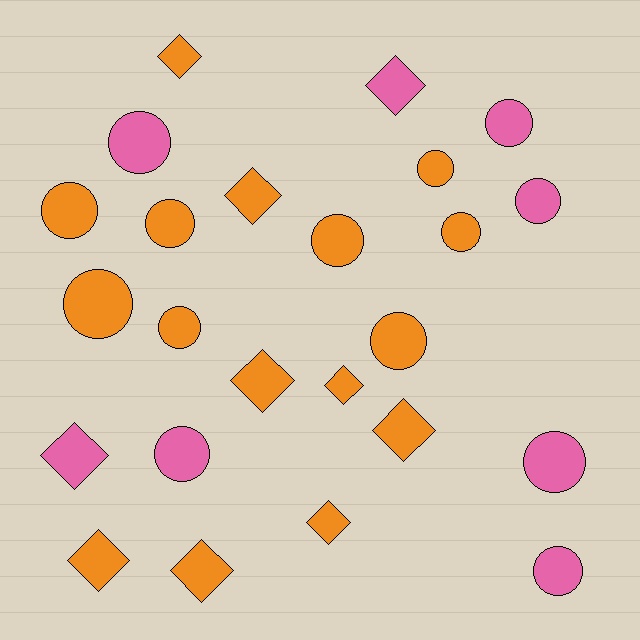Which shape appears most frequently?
Circle, with 14 objects.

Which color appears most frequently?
Orange, with 16 objects.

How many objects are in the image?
There are 24 objects.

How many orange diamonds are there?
There are 8 orange diamonds.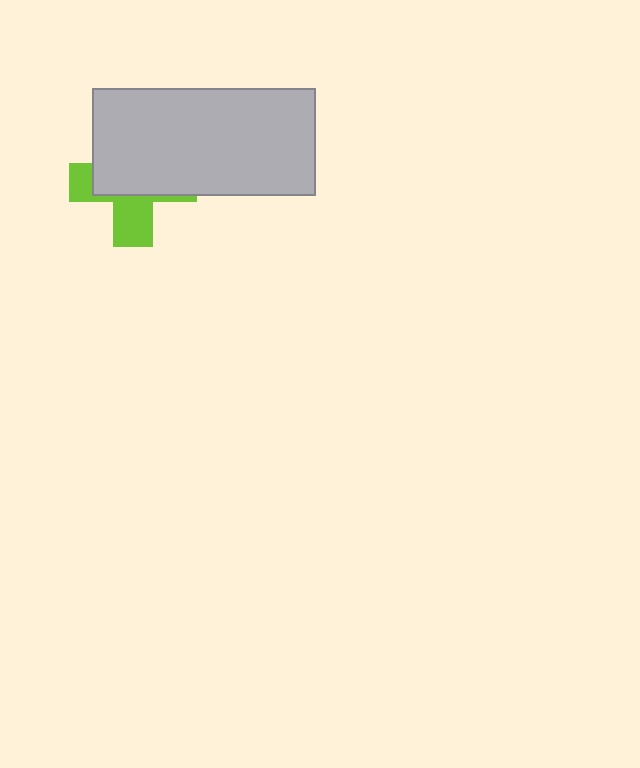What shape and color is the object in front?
The object in front is a light gray rectangle.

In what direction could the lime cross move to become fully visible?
The lime cross could move down. That would shift it out from behind the light gray rectangle entirely.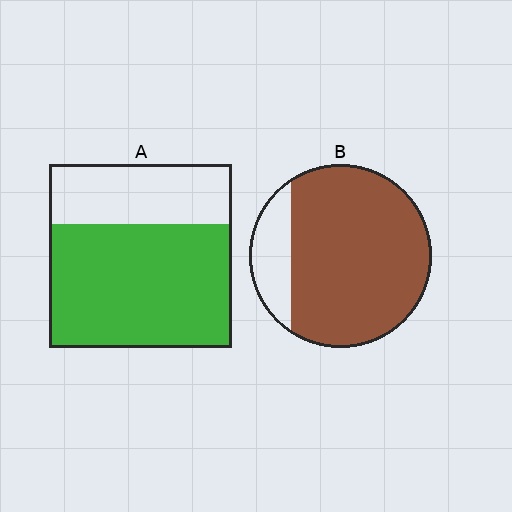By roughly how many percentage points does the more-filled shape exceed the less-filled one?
By roughly 15 percentage points (B over A).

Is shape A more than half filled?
Yes.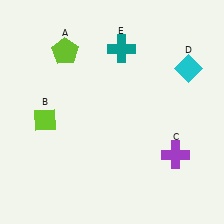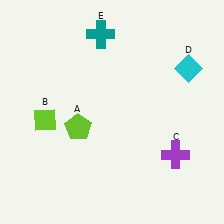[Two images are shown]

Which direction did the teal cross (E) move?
The teal cross (E) moved left.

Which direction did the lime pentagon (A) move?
The lime pentagon (A) moved down.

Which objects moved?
The objects that moved are: the lime pentagon (A), the teal cross (E).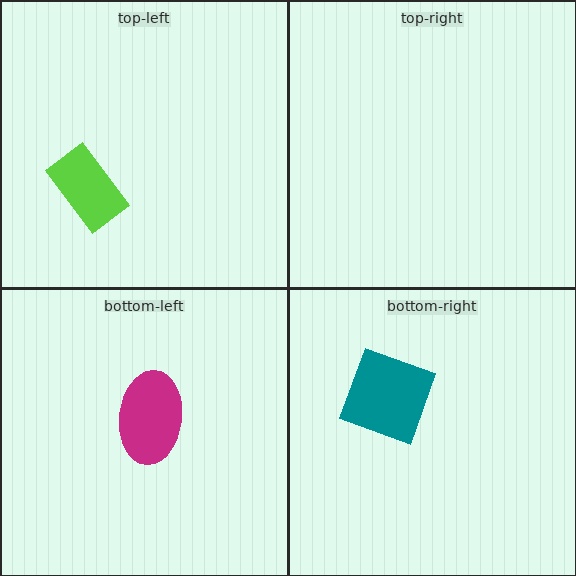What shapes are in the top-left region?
The lime rectangle.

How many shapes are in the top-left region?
1.